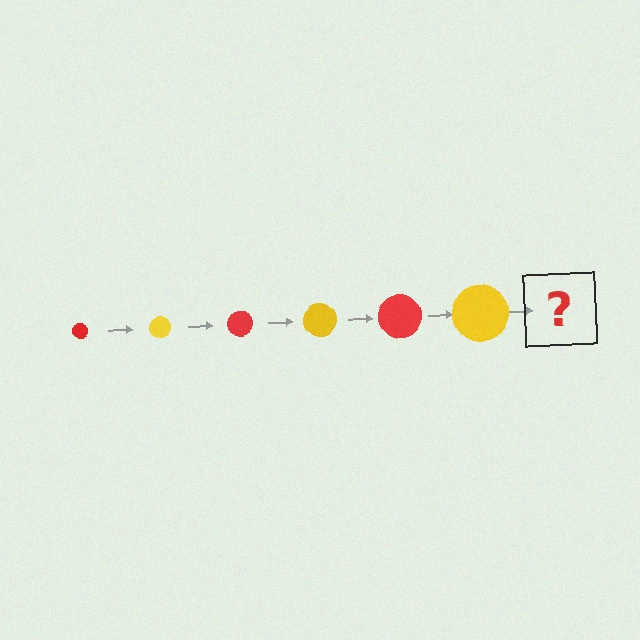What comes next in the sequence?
The next element should be a red circle, larger than the previous one.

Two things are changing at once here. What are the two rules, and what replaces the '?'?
The two rules are that the circle grows larger each step and the color cycles through red and yellow. The '?' should be a red circle, larger than the previous one.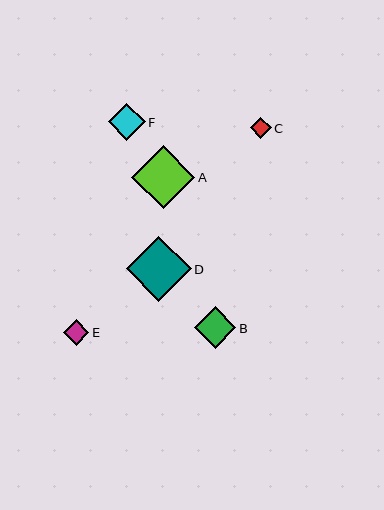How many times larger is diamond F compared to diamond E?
Diamond F is approximately 1.5 times the size of diamond E.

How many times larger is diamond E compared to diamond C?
Diamond E is approximately 1.2 times the size of diamond C.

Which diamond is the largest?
Diamond D is the largest with a size of approximately 65 pixels.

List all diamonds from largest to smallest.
From largest to smallest: D, A, B, F, E, C.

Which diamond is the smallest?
Diamond C is the smallest with a size of approximately 21 pixels.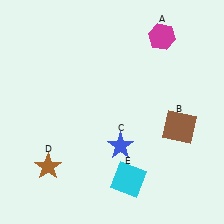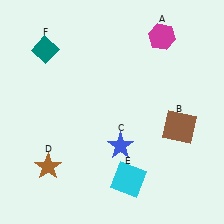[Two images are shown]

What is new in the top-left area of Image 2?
A teal diamond (F) was added in the top-left area of Image 2.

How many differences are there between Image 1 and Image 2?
There is 1 difference between the two images.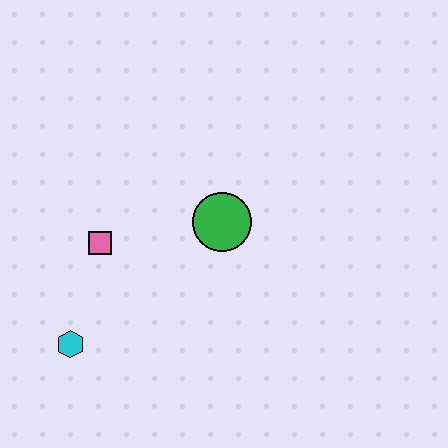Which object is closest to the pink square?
The cyan hexagon is closest to the pink square.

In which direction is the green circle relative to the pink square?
The green circle is to the right of the pink square.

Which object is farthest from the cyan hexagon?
The green circle is farthest from the cyan hexagon.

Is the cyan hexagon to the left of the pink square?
Yes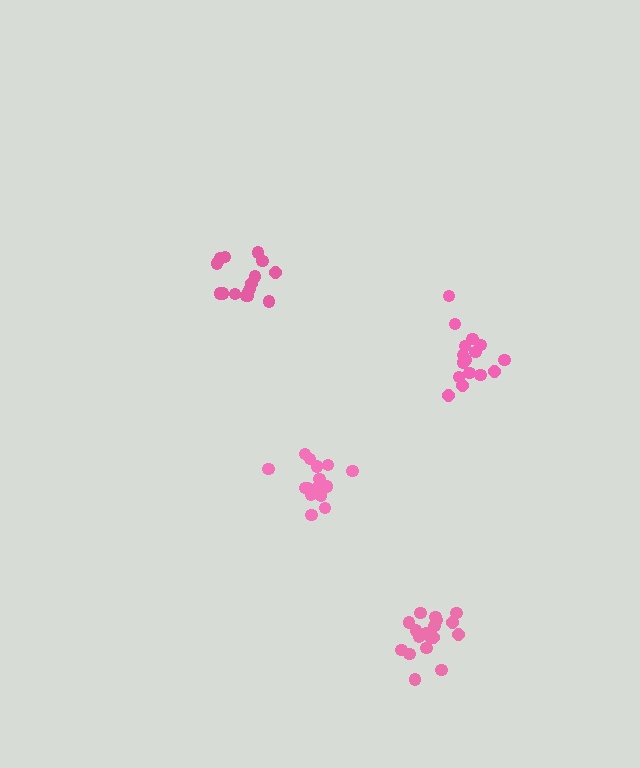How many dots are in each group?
Group 1: 17 dots, Group 2: 17 dots, Group 3: 16 dots, Group 4: 18 dots (68 total).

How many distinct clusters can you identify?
There are 4 distinct clusters.